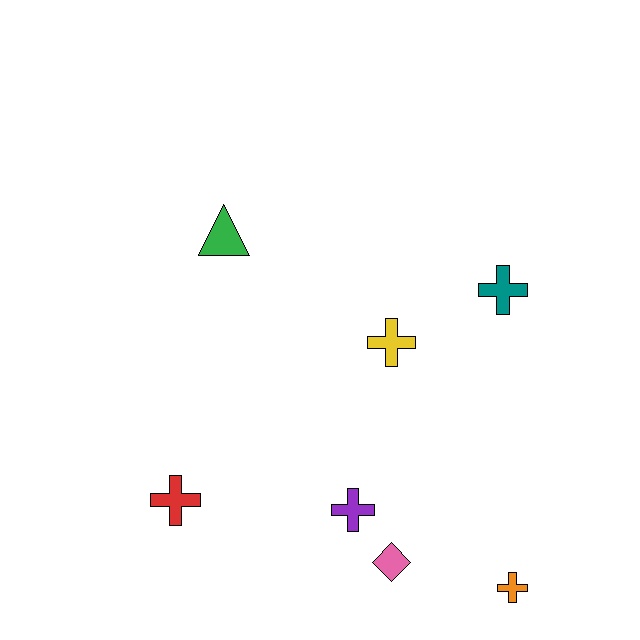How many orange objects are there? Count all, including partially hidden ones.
There is 1 orange object.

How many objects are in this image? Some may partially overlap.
There are 7 objects.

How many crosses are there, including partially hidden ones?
There are 5 crosses.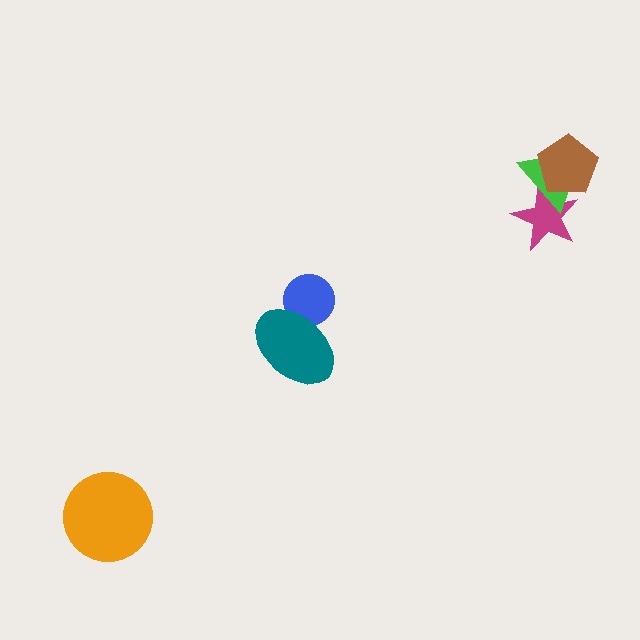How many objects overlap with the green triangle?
2 objects overlap with the green triangle.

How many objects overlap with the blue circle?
1 object overlaps with the blue circle.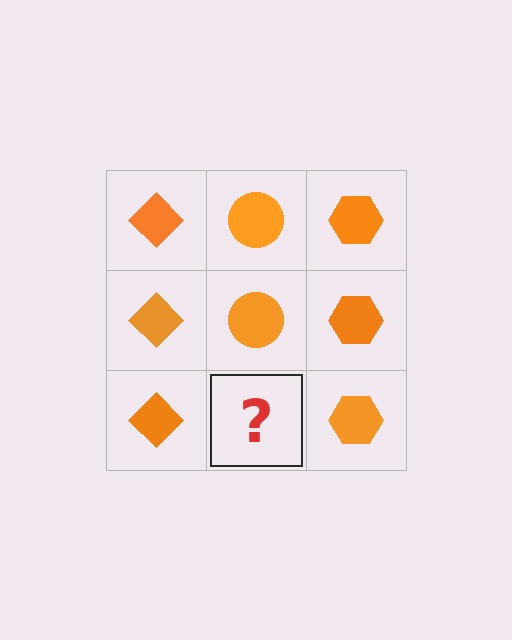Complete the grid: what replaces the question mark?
The question mark should be replaced with an orange circle.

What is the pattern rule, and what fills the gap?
The rule is that each column has a consistent shape. The gap should be filled with an orange circle.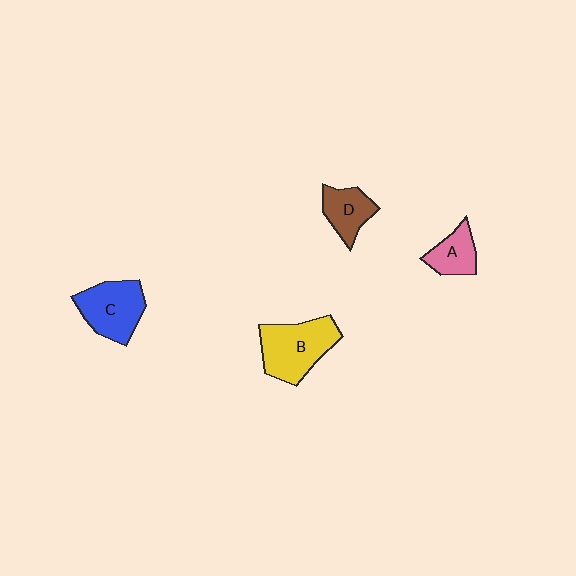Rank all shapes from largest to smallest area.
From largest to smallest: B (yellow), C (blue), D (brown), A (pink).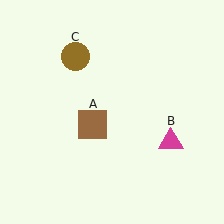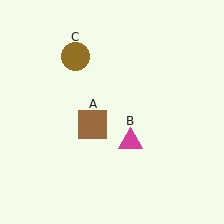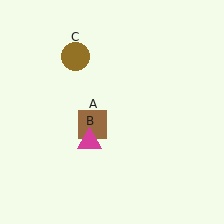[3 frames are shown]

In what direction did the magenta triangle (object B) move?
The magenta triangle (object B) moved left.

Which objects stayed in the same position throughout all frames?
Brown square (object A) and brown circle (object C) remained stationary.